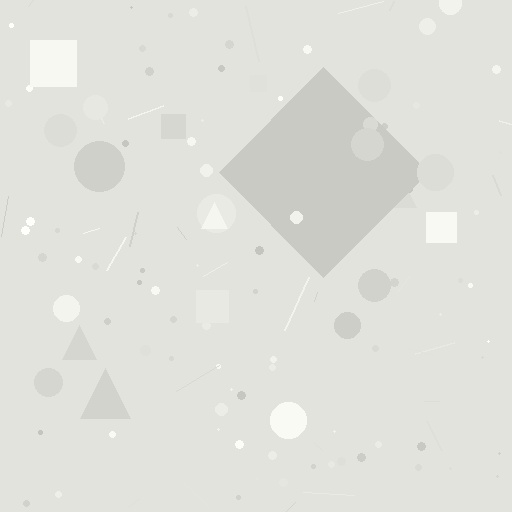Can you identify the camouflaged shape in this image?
The camouflaged shape is a diamond.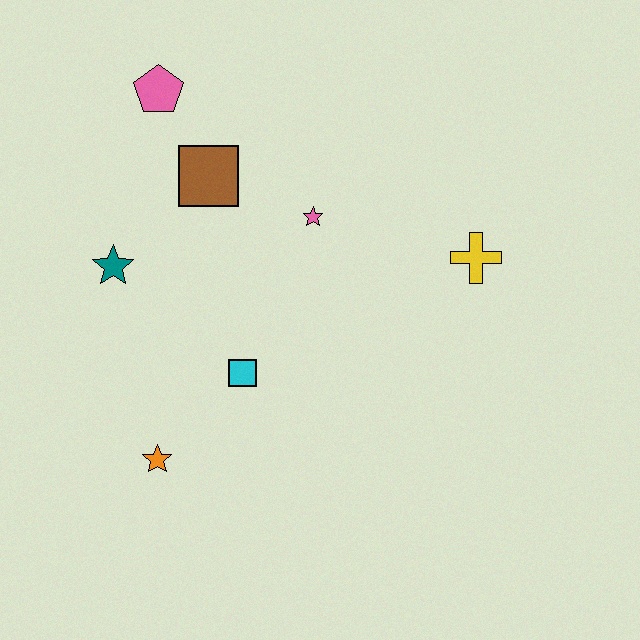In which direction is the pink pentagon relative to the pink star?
The pink pentagon is to the left of the pink star.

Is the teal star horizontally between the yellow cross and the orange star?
No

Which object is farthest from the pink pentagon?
The orange star is farthest from the pink pentagon.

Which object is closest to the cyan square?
The orange star is closest to the cyan square.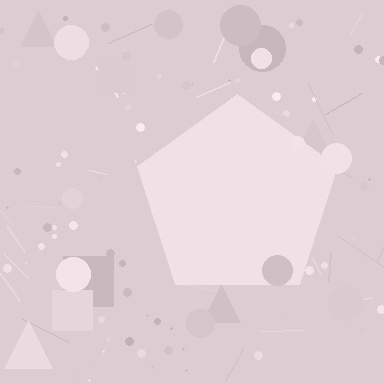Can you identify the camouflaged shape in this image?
The camouflaged shape is a pentagon.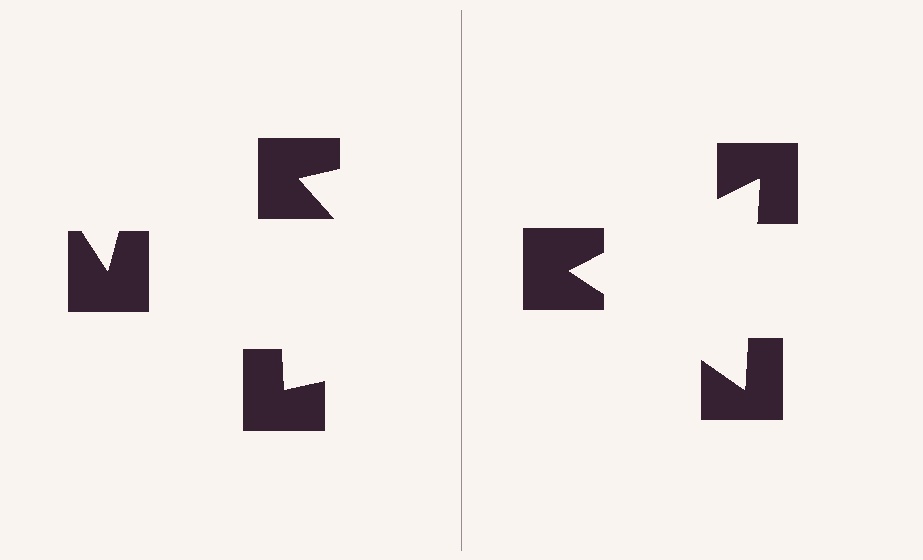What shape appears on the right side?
An illusory triangle.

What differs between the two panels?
The notched squares are positioned identically on both sides; only the wedge orientations differ. On the right they align to a triangle; on the left they are misaligned.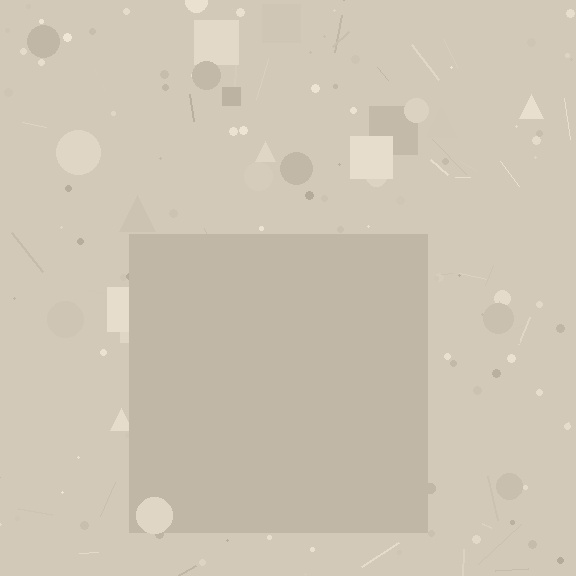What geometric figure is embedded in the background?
A square is embedded in the background.